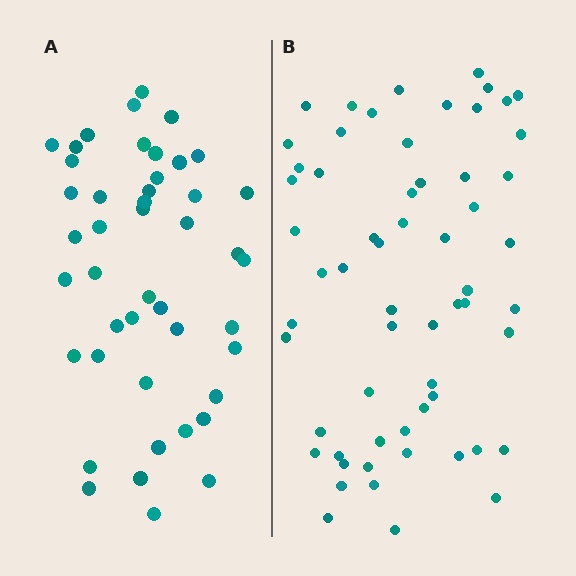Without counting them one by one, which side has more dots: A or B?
Region B (the right region) has more dots.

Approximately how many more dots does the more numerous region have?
Region B has approximately 15 more dots than region A.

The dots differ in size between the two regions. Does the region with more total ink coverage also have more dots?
No. Region A has more total ink coverage because its dots are larger, but region B actually contains more individual dots. Total area can be misleading — the number of items is what matters here.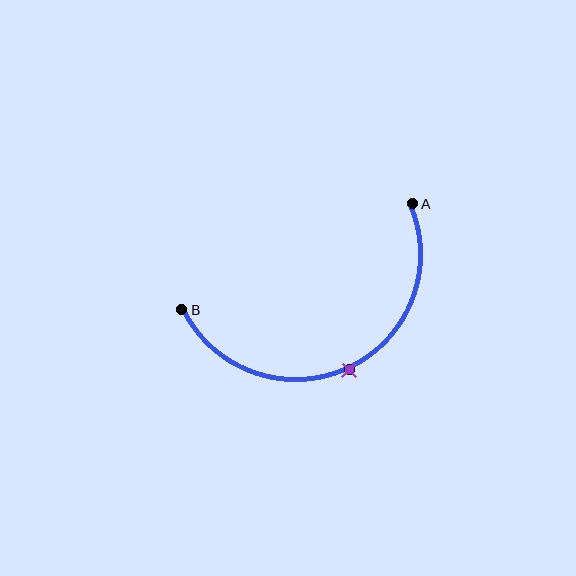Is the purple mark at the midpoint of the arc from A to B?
Yes. The purple mark lies on the arc at equal arc-length from both A and B — it is the arc midpoint.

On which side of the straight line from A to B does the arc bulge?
The arc bulges below the straight line connecting A and B.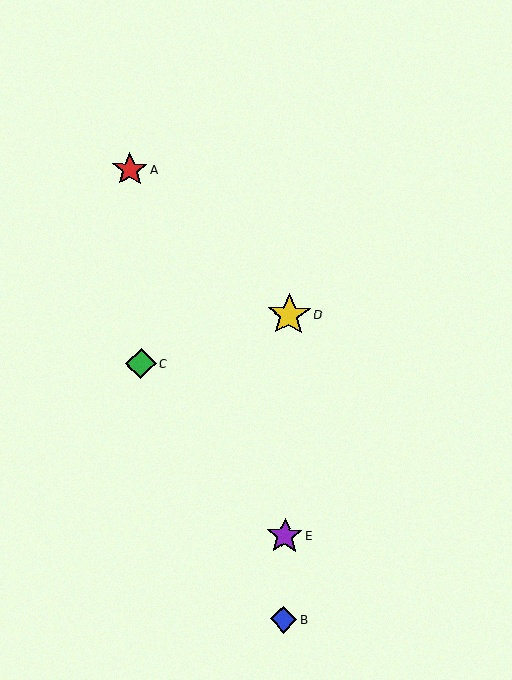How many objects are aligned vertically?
3 objects (B, D, E) are aligned vertically.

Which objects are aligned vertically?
Objects B, D, E are aligned vertically.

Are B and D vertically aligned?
Yes, both are at x≈283.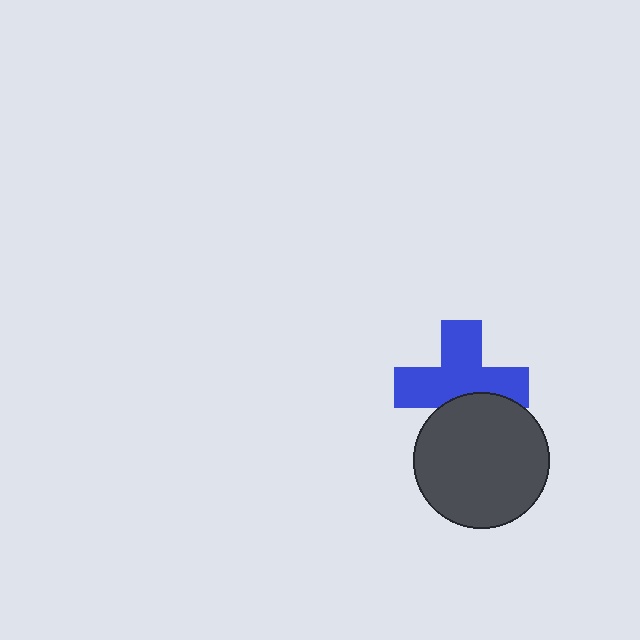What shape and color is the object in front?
The object in front is a dark gray circle.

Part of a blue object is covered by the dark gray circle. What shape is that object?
It is a cross.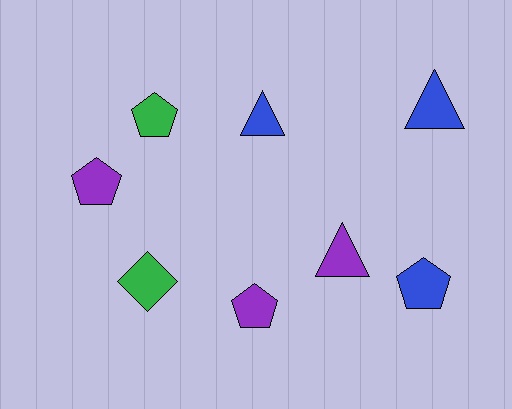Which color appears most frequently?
Purple, with 3 objects.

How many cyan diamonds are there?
There are no cyan diamonds.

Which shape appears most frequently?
Pentagon, with 4 objects.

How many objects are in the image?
There are 8 objects.